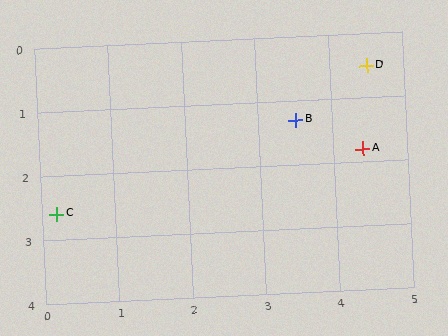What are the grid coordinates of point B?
Point B is at approximately (3.5, 1.3).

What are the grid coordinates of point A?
Point A is at approximately (4.4, 1.8).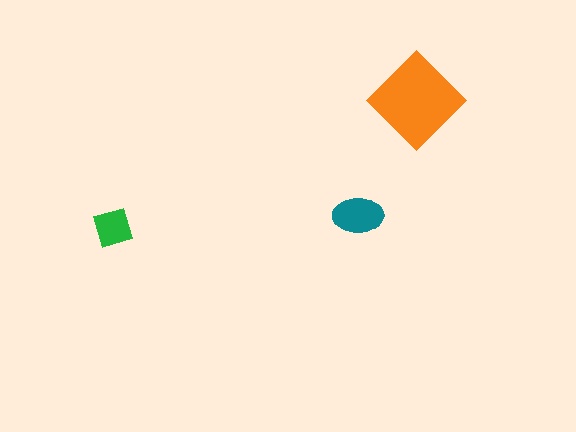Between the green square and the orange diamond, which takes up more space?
The orange diamond.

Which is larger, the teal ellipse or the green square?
The teal ellipse.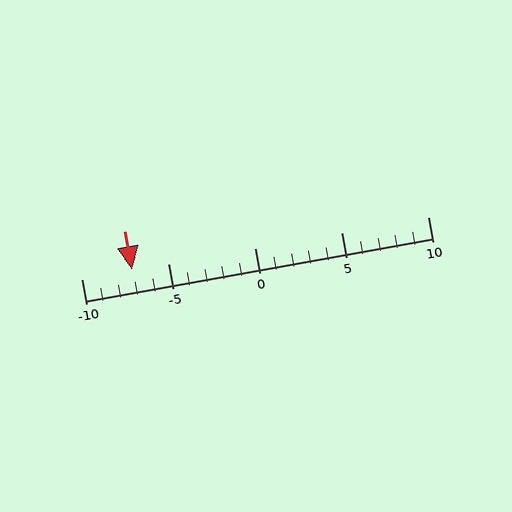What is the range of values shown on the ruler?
The ruler shows values from -10 to 10.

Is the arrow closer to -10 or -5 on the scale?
The arrow is closer to -5.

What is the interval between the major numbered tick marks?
The major tick marks are spaced 5 units apart.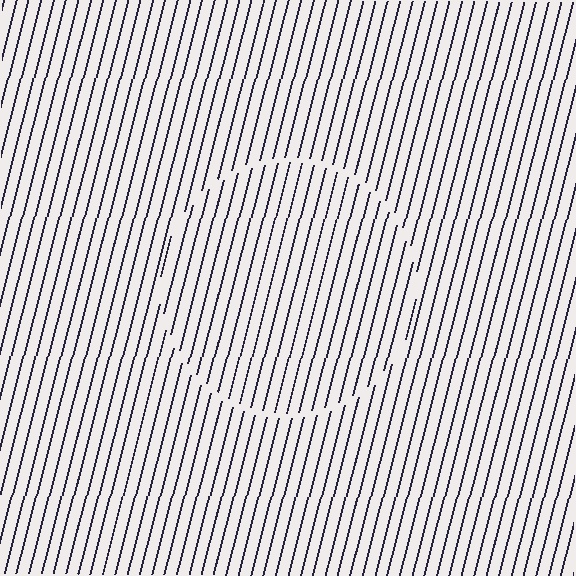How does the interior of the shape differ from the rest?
The interior of the shape contains the same grating, shifted by half a period — the contour is defined by the phase discontinuity where line-ends from the inner and outer gratings abut.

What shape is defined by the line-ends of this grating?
An illusory circle. The interior of the shape contains the same grating, shifted by half a period — the contour is defined by the phase discontinuity where line-ends from the inner and outer gratings abut.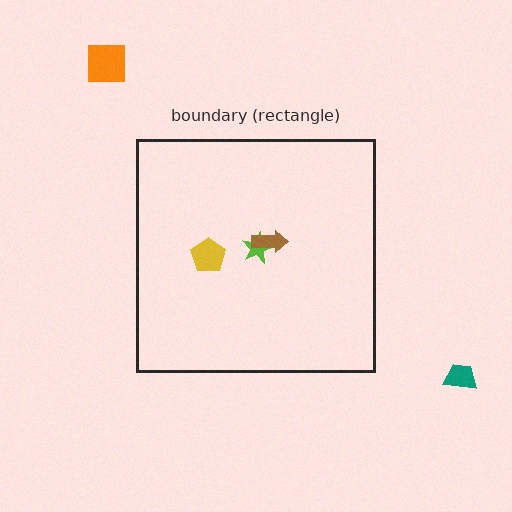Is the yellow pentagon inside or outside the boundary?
Inside.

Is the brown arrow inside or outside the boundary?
Inside.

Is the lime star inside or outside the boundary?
Inside.